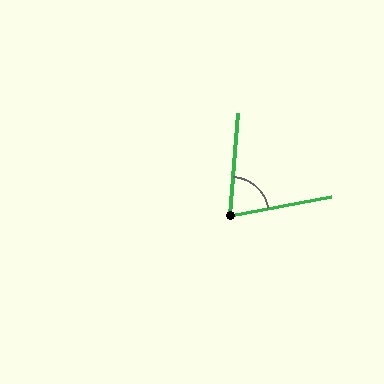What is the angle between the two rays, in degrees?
Approximately 75 degrees.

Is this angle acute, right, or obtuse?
It is acute.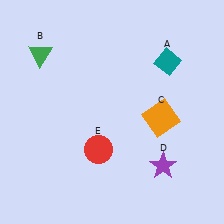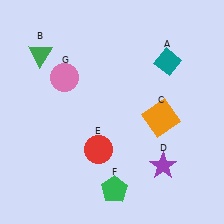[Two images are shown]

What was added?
A green pentagon (F), a pink circle (G) were added in Image 2.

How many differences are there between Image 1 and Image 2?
There are 2 differences between the two images.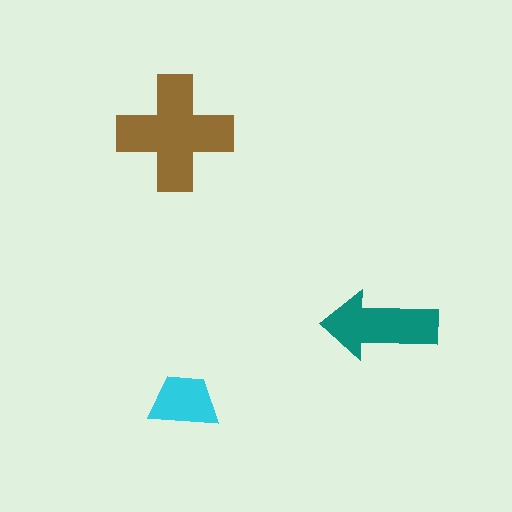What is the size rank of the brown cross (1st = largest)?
1st.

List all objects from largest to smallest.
The brown cross, the teal arrow, the cyan trapezoid.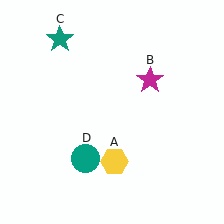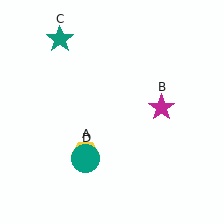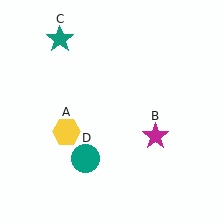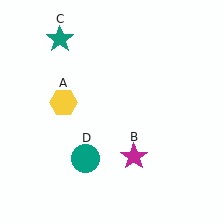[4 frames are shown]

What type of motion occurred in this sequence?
The yellow hexagon (object A), magenta star (object B) rotated clockwise around the center of the scene.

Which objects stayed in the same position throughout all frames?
Teal star (object C) and teal circle (object D) remained stationary.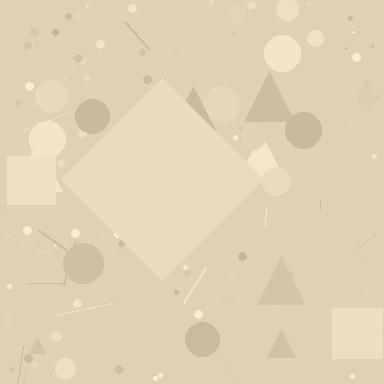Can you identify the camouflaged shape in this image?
The camouflaged shape is a diamond.